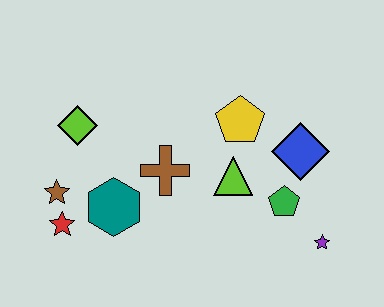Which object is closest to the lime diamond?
The brown star is closest to the lime diamond.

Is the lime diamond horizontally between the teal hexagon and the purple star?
No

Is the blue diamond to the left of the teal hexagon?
No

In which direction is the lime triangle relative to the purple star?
The lime triangle is to the left of the purple star.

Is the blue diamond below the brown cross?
No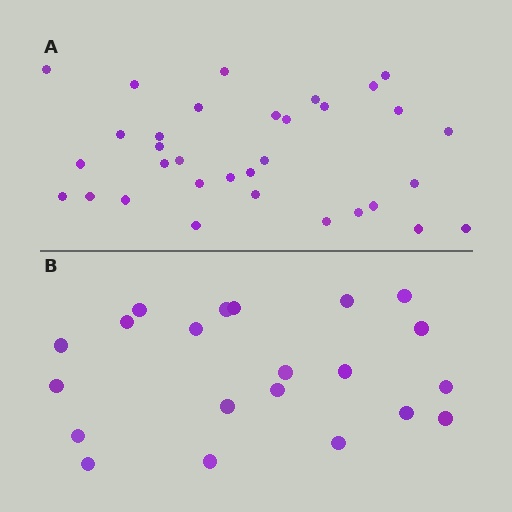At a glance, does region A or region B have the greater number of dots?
Region A (the top region) has more dots.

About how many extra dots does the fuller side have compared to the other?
Region A has roughly 12 or so more dots than region B.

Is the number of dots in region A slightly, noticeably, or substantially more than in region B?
Region A has substantially more. The ratio is roughly 1.6 to 1.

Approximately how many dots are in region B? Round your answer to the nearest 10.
About 20 dots. (The exact count is 21, which rounds to 20.)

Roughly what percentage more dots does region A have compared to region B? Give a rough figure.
About 55% more.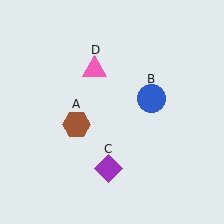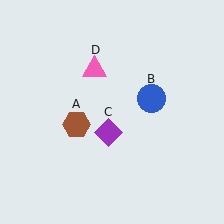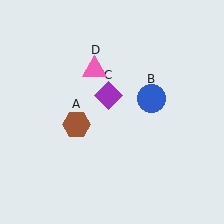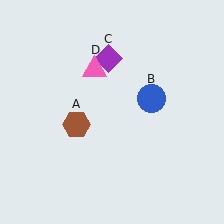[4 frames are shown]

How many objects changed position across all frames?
1 object changed position: purple diamond (object C).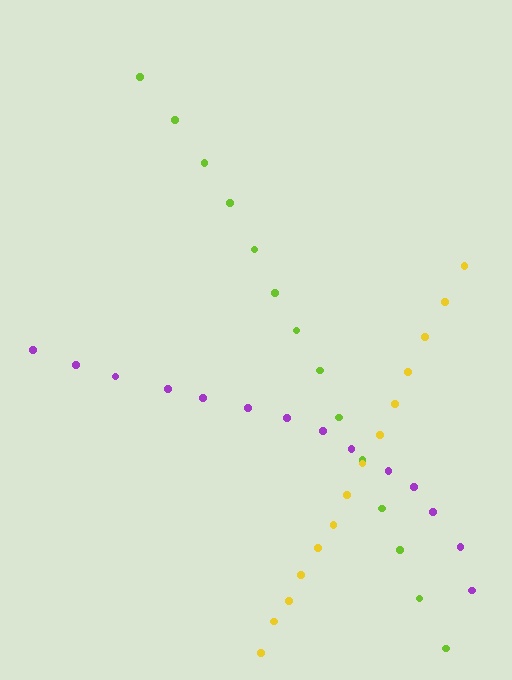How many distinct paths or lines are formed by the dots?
There are 3 distinct paths.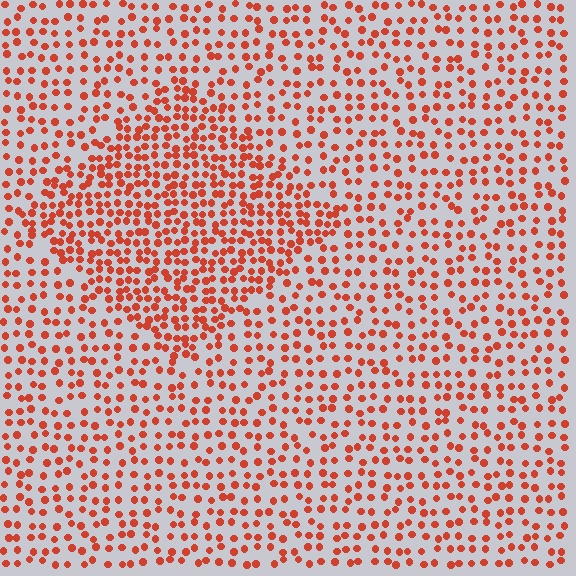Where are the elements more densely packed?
The elements are more densely packed inside the diamond boundary.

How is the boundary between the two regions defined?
The boundary is defined by a change in element density (approximately 1.8x ratio). All elements are the same color, size, and shape.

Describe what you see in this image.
The image contains small red elements arranged at two different densities. A diamond-shaped region is visible where the elements are more densely packed than the surrounding area.